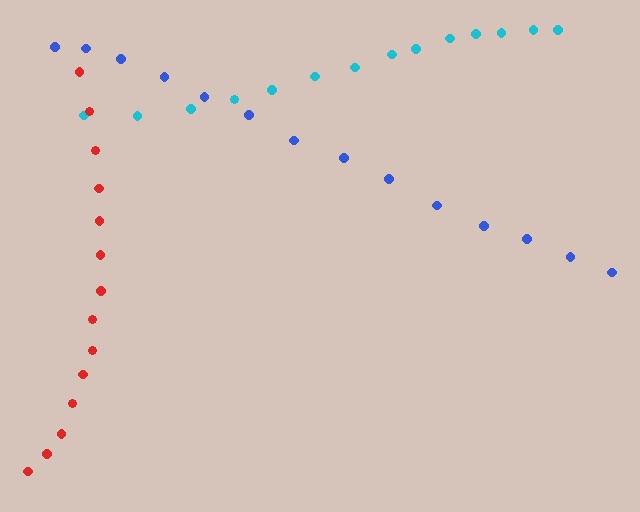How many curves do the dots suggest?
There are 3 distinct paths.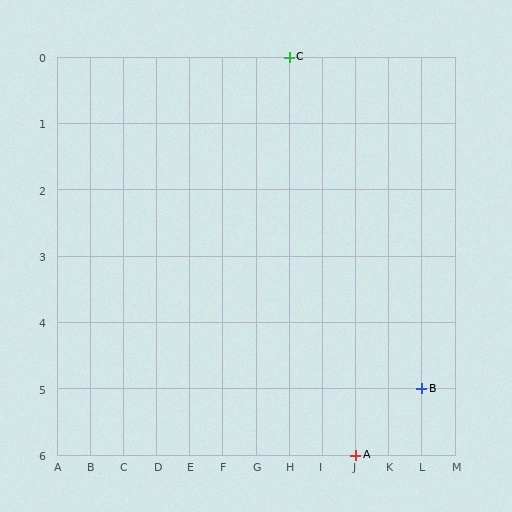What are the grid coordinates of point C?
Point C is at grid coordinates (H, 0).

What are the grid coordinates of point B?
Point B is at grid coordinates (L, 5).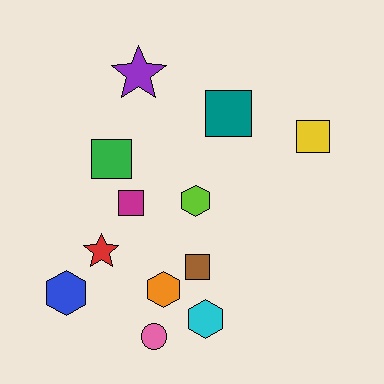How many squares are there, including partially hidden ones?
There are 5 squares.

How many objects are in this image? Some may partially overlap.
There are 12 objects.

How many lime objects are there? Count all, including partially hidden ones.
There is 1 lime object.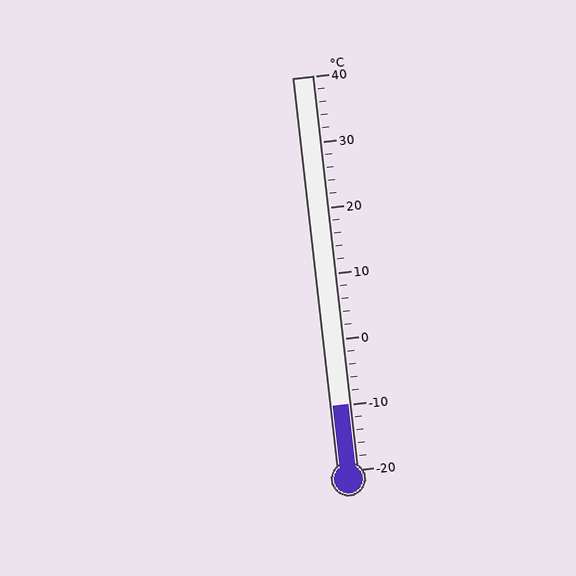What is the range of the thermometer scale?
The thermometer scale ranges from -20°C to 40°C.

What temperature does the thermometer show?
The thermometer shows approximately -10°C.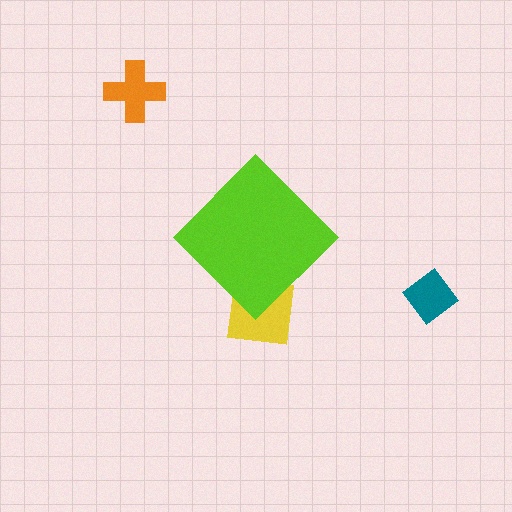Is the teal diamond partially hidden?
No, the teal diamond is fully visible.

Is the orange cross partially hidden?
No, the orange cross is fully visible.